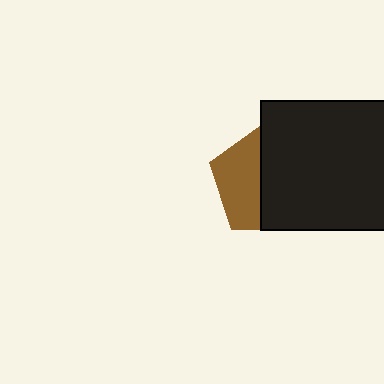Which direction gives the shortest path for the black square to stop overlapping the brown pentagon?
Moving right gives the shortest separation.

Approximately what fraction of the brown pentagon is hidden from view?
Roughly 59% of the brown pentagon is hidden behind the black square.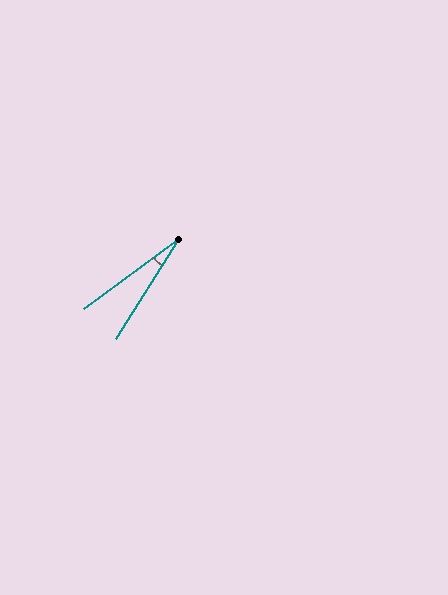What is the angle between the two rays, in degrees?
Approximately 22 degrees.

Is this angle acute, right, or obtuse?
It is acute.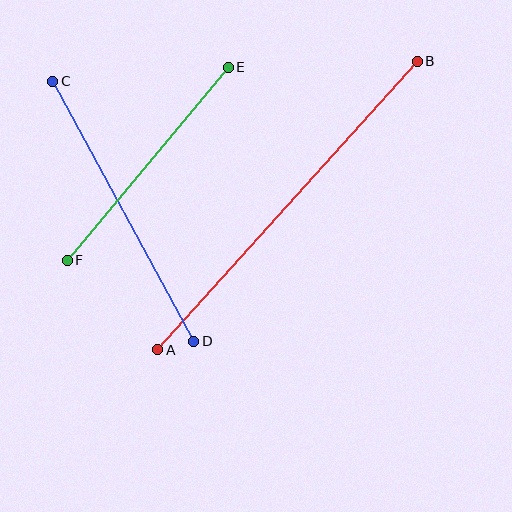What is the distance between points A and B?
The distance is approximately 388 pixels.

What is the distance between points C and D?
The distance is approximately 296 pixels.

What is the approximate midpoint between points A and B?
The midpoint is at approximately (287, 205) pixels.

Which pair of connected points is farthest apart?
Points A and B are farthest apart.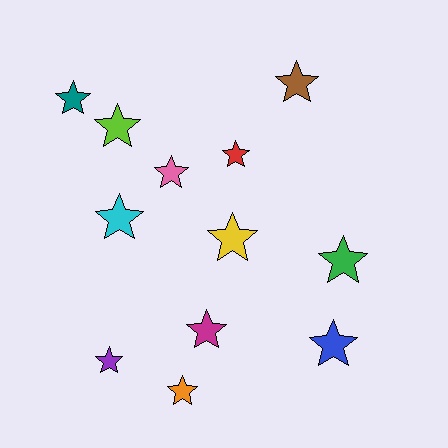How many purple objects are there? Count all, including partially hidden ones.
There is 1 purple object.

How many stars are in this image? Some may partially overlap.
There are 12 stars.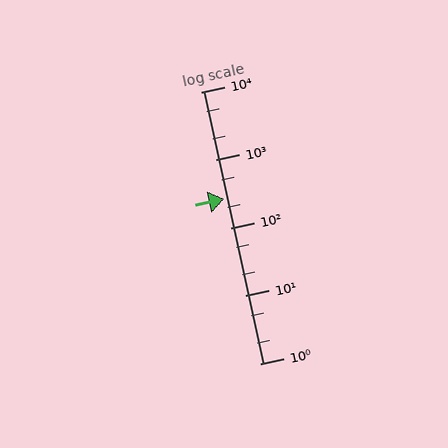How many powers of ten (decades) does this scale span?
The scale spans 4 decades, from 1 to 10000.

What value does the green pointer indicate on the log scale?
The pointer indicates approximately 270.